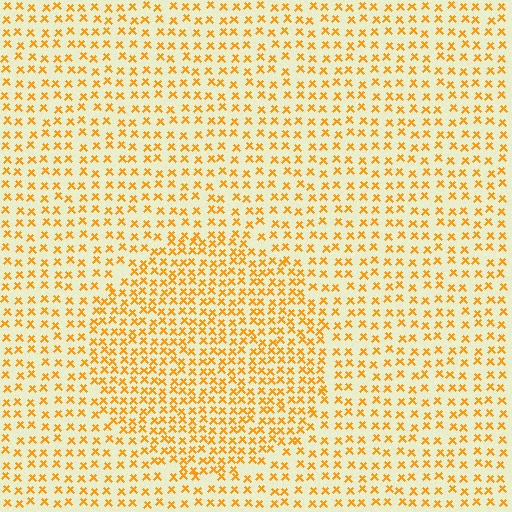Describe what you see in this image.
The image contains small orange elements arranged at two different densities. A circle-shaped region is visible where the elements are more densely packed than the surrounding area.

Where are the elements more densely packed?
The elements are more densely packed inside the circle boundary.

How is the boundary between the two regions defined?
The boundary is defined by a change in element density (approximately 1.7x ratio). All elements are the same color, size, and shape.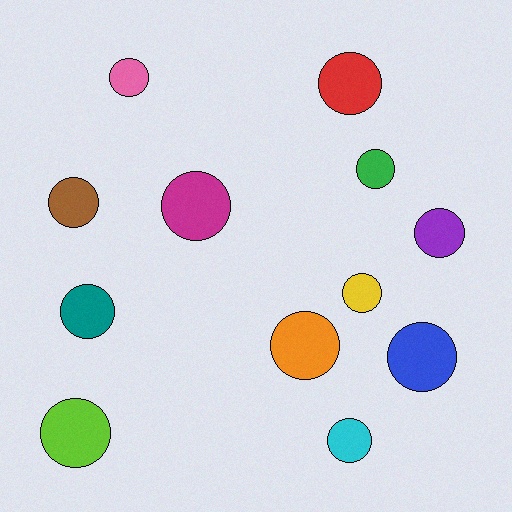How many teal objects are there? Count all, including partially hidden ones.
There is 1 teal object.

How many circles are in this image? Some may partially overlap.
There are 12 circles.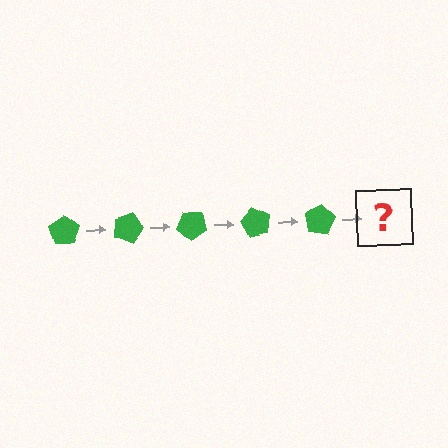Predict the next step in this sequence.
The next step is a green pentagon rotated 100 degrees.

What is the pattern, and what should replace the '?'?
The pattern is that the pentagon rotates 20 degrees each step. The '?' should be a green pentagon rotated 100 degrees.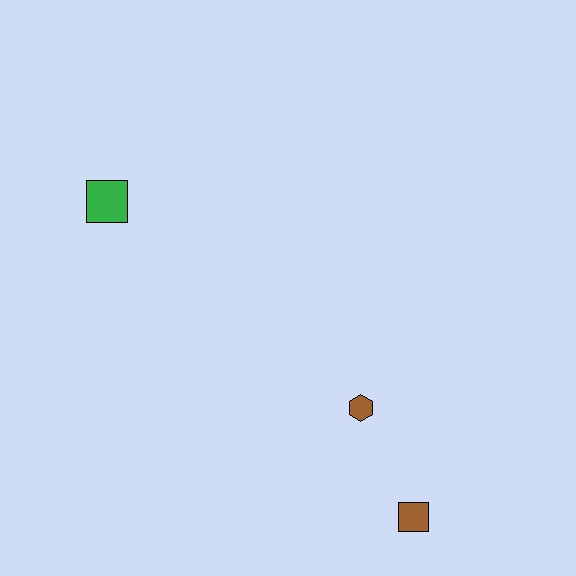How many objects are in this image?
There are 3 objects.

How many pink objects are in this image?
There are no pink objects.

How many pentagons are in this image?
There are no pentagons.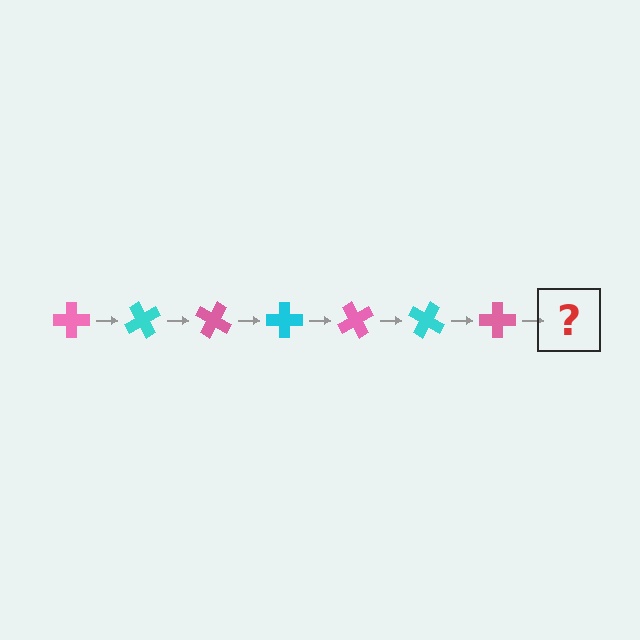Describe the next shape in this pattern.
It should be a cyan cross, rotated 420 degrees from the start.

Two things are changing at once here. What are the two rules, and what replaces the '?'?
The two rules are that it rotates 60 degrees each step and the color cycles through pink and cyan. The '?' should be a cyan cross, rotated 420 degrees from the start.